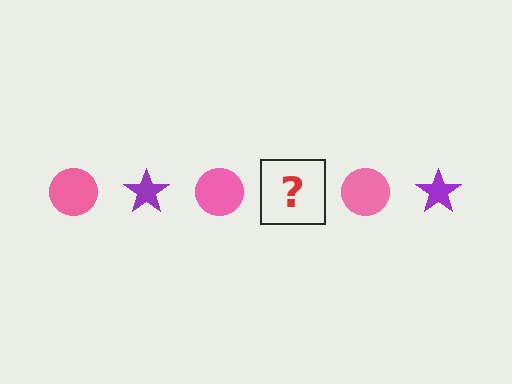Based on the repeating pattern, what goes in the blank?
The blank should be a purple star.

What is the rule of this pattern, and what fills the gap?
The rule is that the pattern alternates between pink circle and purple star. The gap should be filled with a purple star.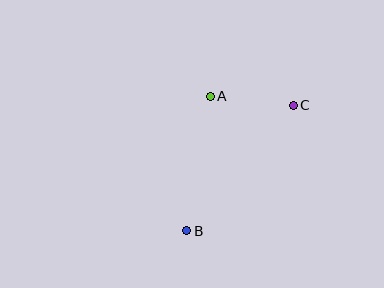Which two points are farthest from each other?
Points B and C are farthest from each other.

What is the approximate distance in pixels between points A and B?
The distance between A and B is approximately 137 pixels.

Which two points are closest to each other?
Points A and C are closest to each other.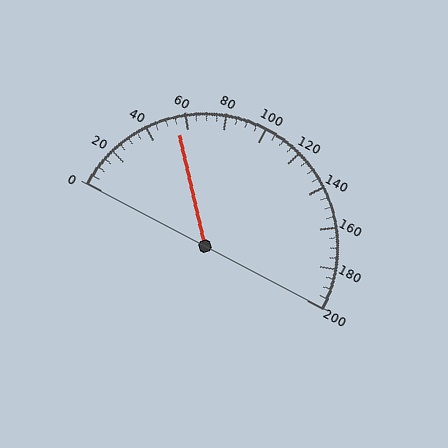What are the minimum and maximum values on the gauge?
The gauge ranges from 0 to 200.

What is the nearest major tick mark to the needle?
The nearest major tick mark is 60.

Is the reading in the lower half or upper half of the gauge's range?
The reading is in the lower half of the range (0 to 200).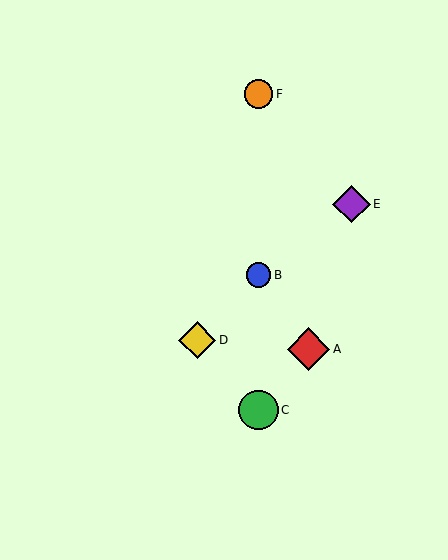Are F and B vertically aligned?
Yes, both are at x≈258.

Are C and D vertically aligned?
No, C is at x≈258 and D is at x≈197.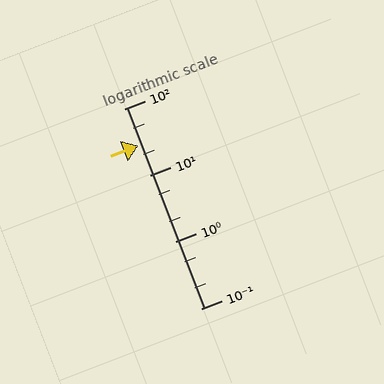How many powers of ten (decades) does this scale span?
The scale spans 3 decades, from 0.1 to 100.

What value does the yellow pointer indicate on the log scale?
The pointer indicates approximately 28.